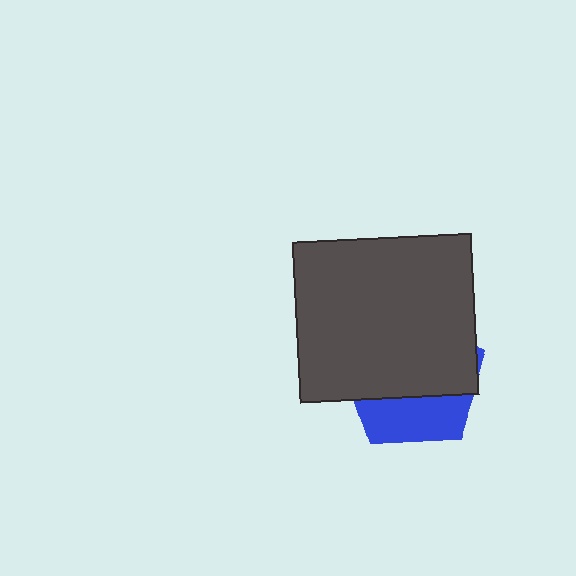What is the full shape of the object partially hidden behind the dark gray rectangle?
The partially hidden object is a blue pentagon.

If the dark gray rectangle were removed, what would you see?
You would see the complete blue pentagon.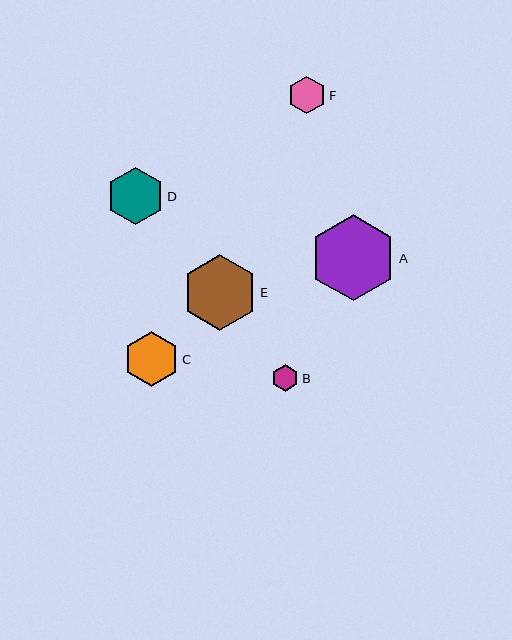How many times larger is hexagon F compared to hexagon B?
Hexagon F is approximately 1.4 times the size of hexagon B.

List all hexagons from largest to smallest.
From largest to smallest: A, E, D, C, F, B.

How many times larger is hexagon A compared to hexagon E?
Hexagon A is approximately 1.1 times the size of hexagon E.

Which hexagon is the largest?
Hexagon A is the largest with a size of approximately 86 pixels.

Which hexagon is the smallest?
Hexagon B is the smallest with a size of approximately 26 pixels.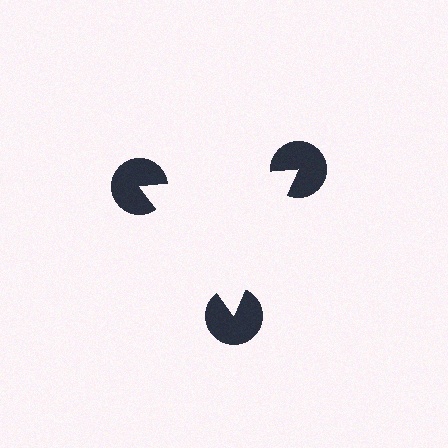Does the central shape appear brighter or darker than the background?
It typically appears slightly brighter than the background, even though no actual brightness change is drawn.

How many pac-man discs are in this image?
There are 3 — one at each vertex of the illusory triangle.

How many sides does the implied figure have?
3 sides.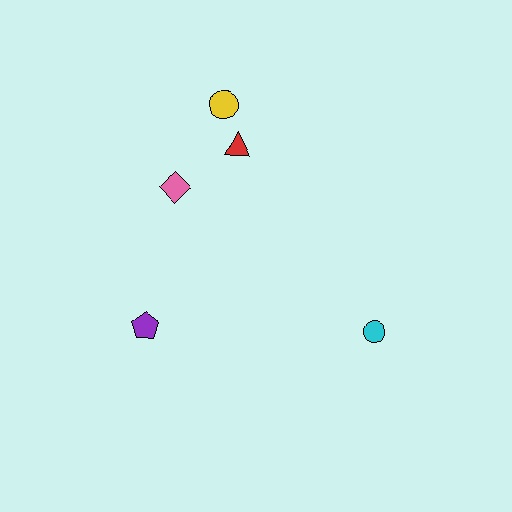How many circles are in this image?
There are 2 circles.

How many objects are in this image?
There are 5 objects.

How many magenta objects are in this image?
There are no magenta objects.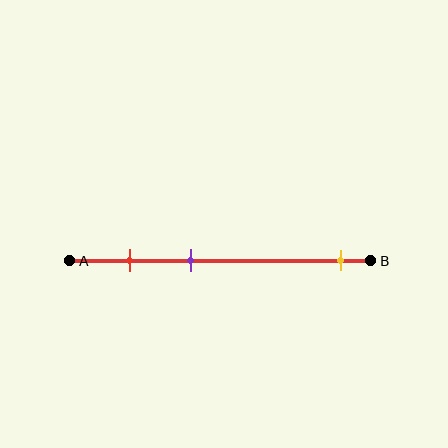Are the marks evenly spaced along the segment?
No, the marks are not evenly spaced.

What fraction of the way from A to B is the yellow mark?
The yellow mark is approximately 90% (0.9) of the way from A to B.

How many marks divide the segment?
There are 3 marks dividing the segment.